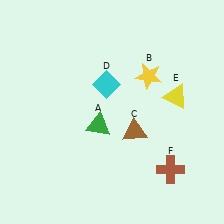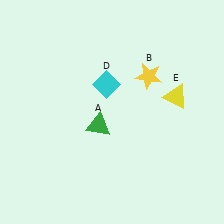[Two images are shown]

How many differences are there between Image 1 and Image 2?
There are 2 differences between the two images.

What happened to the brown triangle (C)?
The brown triangle (C) was removed in Image 2. It was in the bottom-right area of Image 1.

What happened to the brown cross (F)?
The brown cross (F) was removed in Image 2. It was in the bottom-right area of Image 1.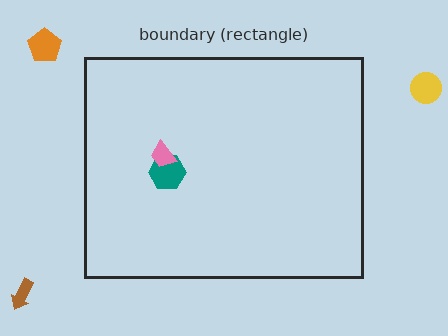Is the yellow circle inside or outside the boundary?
Outside.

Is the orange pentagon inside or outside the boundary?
Outside.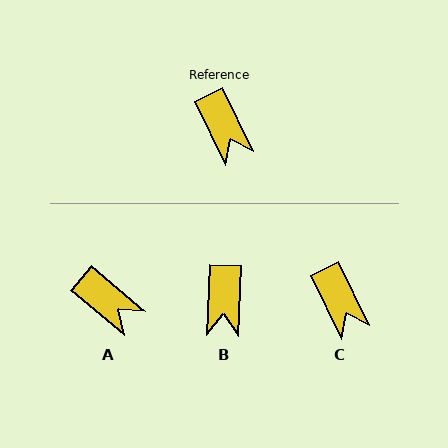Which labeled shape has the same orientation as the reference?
C.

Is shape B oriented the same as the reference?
No, it is off by about 29 degrees.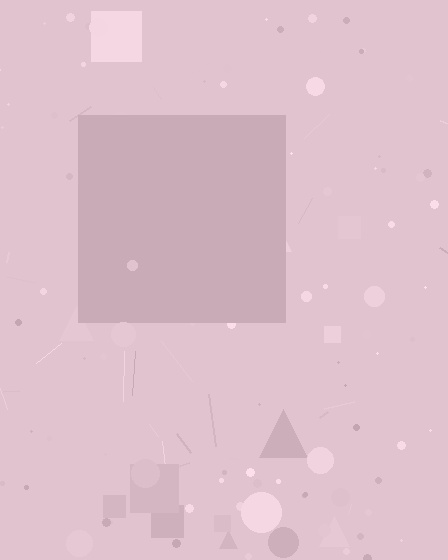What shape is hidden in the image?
A square is hidden in the image.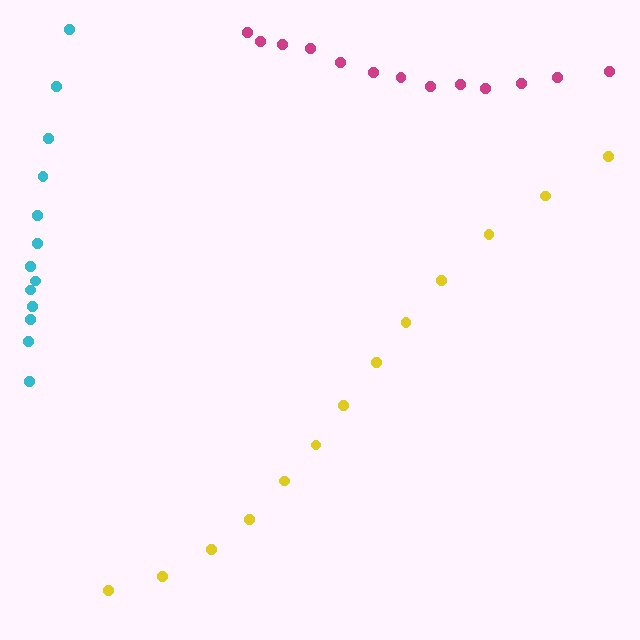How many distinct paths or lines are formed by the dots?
There are 3 distinct paths.